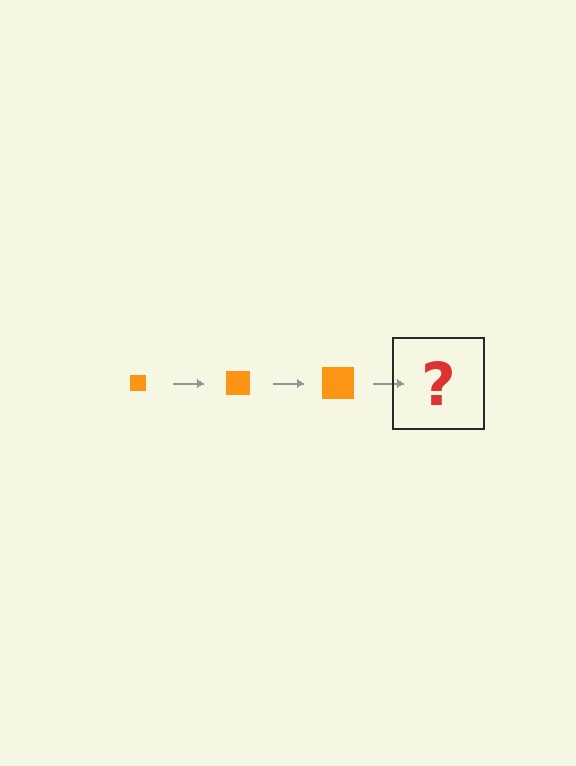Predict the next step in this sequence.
The next step is an orange square, larger than the previous one.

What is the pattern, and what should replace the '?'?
The pattern is that the square gets progressively larger each step. The '?' should be an orange square, larger than the previous one.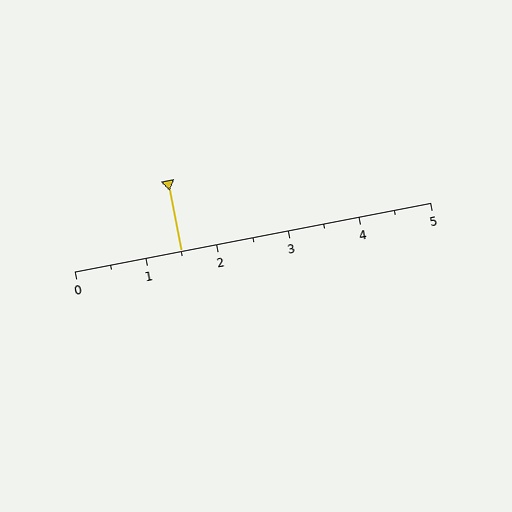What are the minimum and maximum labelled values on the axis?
The axis runs from 0 to 5.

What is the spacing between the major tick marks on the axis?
The major ticks are spaced 1 apart.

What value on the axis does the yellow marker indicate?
The marker indicates approximately 1.5.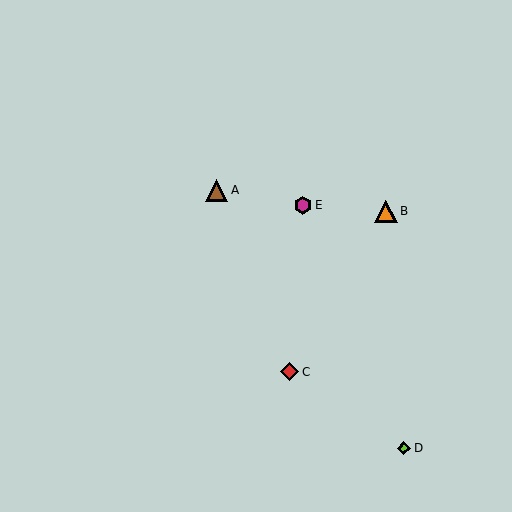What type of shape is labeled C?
Shape C is a red diamond.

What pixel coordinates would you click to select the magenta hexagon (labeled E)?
Click at (303, 205) to select the magenta hexagon E.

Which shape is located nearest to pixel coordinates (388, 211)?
The orange triangle (labeled B) at (386, 211) is nearest to that location.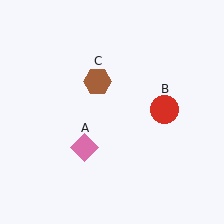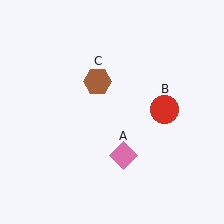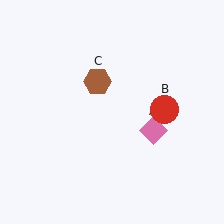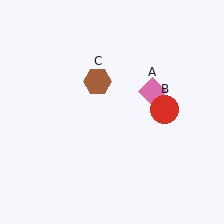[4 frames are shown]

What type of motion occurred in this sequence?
The pink diamond (object A) rotated counterclockwise around the center of the scene.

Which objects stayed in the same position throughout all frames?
Red circle (object B) and brown hexagon (object C) remained stationary.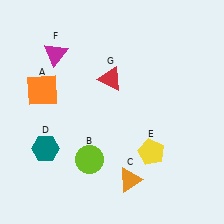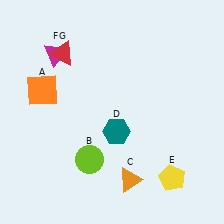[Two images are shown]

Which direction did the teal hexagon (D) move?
The teal hexagon (D) moved right.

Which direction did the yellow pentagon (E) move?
The yellow pentagon (E) moved down.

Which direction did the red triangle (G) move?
The red triangle (G) moved left.